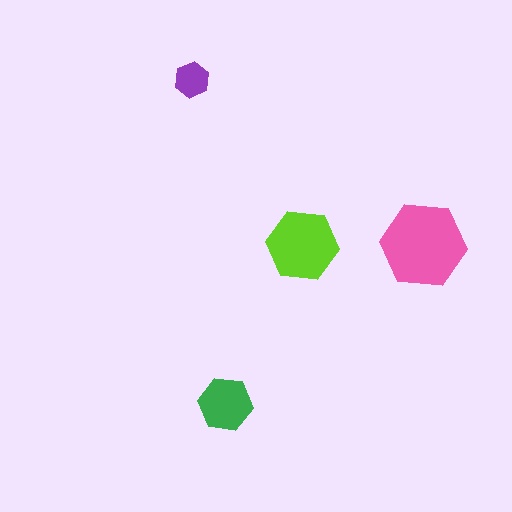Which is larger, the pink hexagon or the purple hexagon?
The pink one.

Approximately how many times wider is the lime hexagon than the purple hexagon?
About 2 times wider.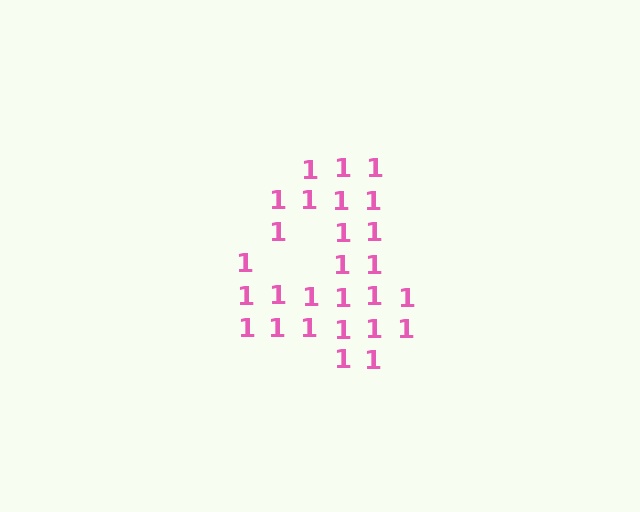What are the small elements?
The small elements are digit 1's.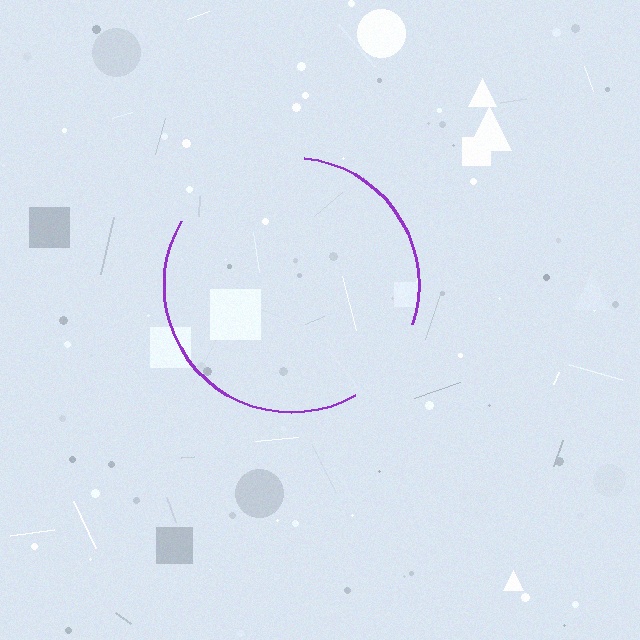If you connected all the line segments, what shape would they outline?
They would outline a circle.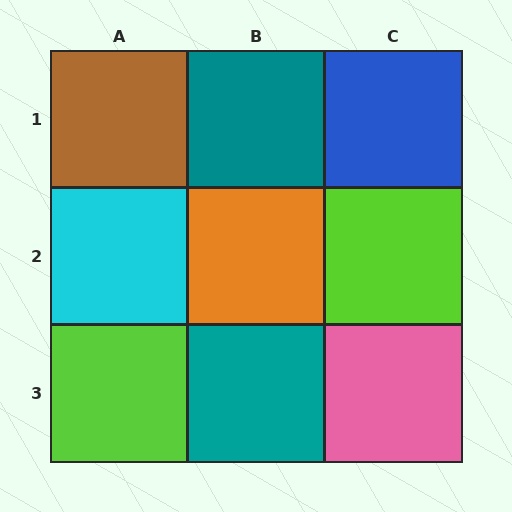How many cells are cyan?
1 cell is cyan.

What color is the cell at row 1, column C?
Blue.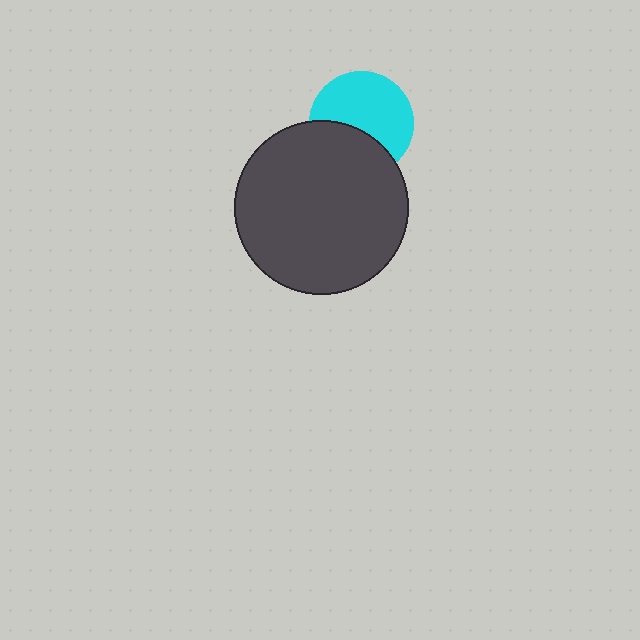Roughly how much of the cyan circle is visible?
About half of it is visible (roughly 63%).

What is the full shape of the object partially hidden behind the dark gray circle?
The partially hidden object is a cyan circle.